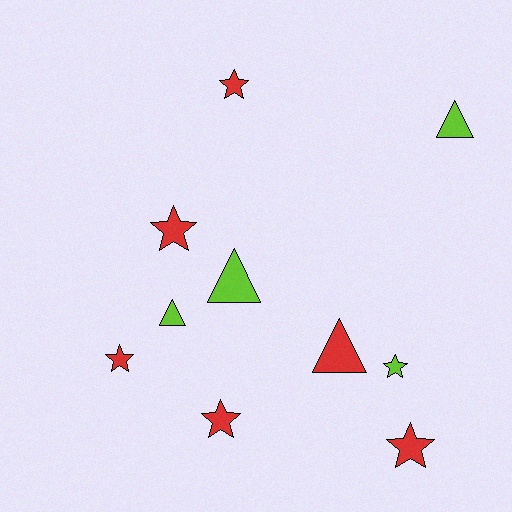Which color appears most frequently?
Red, with 6 objects.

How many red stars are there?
There are 5 red stars.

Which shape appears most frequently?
Star, with 6 objects.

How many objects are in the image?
There are 10 objects.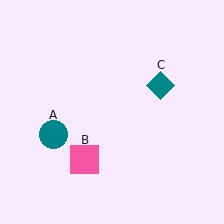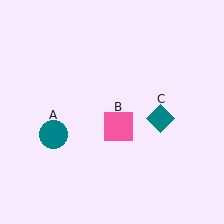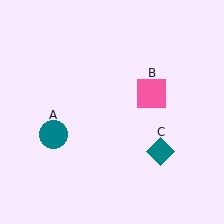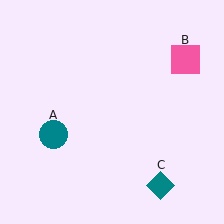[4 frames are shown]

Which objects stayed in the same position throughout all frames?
Teal circle (object A) remained stationary.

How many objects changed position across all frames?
2 objects changed position: pink square (object B), teal diamond (object C).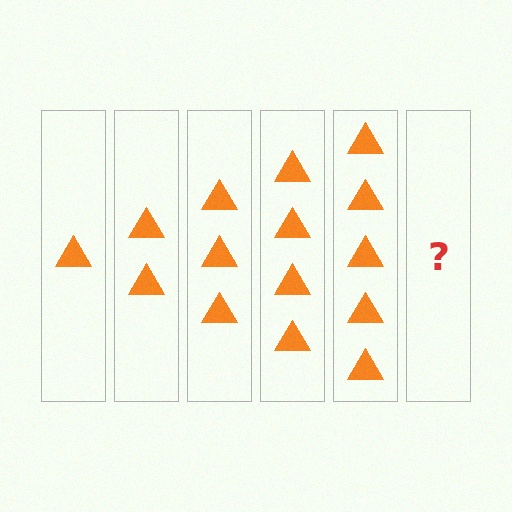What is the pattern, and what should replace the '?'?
The pattern is that each step adds one more triangle. The '?' should be 6 triangles.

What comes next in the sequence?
The next element should be 6 triangles.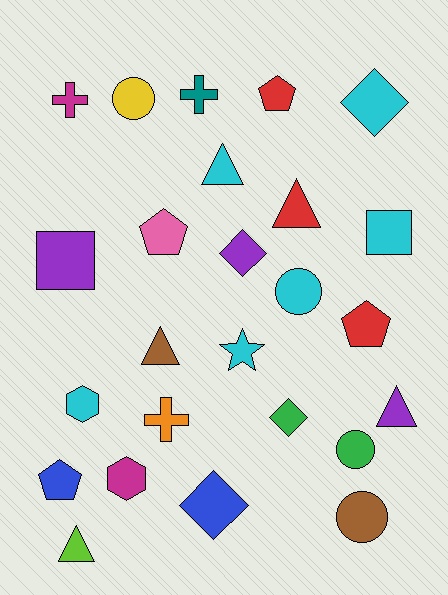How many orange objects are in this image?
There is 1 orange object.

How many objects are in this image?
There are 25 objects.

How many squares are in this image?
There are 2 squares.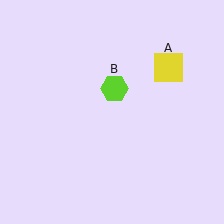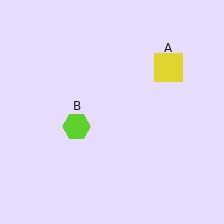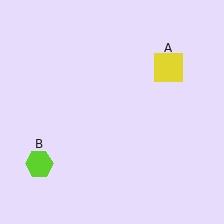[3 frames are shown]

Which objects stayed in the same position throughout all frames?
Yellow square (object A) remained stationary.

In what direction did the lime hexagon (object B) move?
The lime hexagon (object B) moved down and to the left.